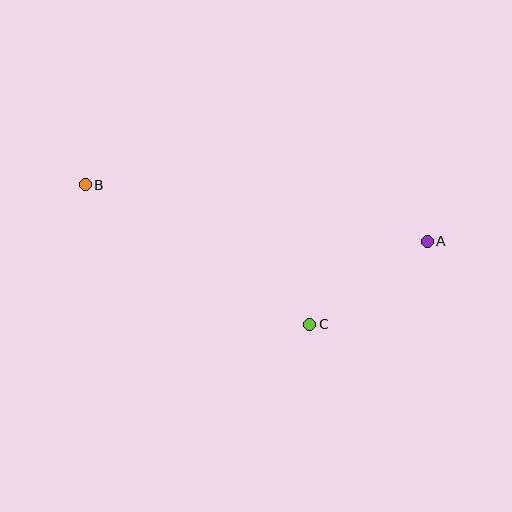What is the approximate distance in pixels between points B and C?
The distance between B and C is approximately 264 pixels.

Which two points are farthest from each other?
Points A and B are farthest from each other.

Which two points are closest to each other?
Points A and C are closest to each other.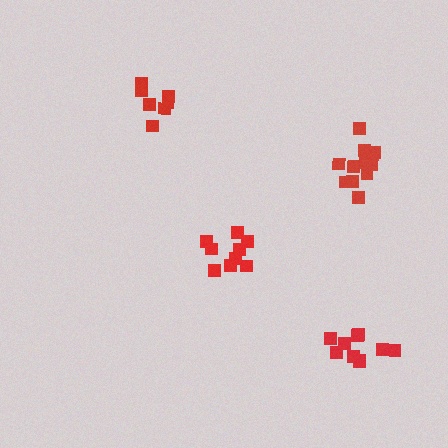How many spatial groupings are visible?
There are 4 spatial groupings.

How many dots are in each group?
Group 1: 9 dots, Group 2: 10 dots, Group 3: 7 dots, Group 4: 11 dots (37 total).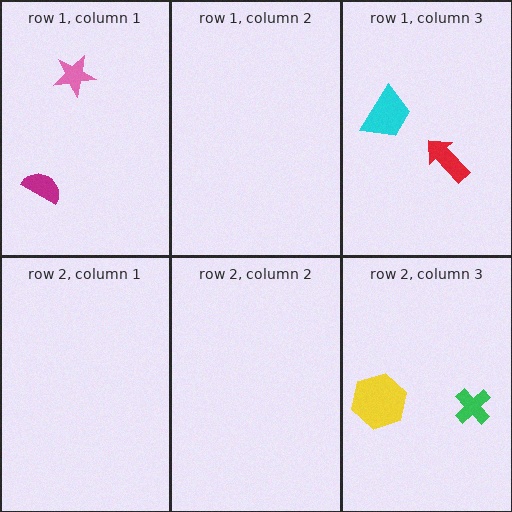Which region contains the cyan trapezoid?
The row 1, column 3 region.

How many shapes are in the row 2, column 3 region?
2.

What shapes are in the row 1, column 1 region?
The magenta semicircle, the pink star.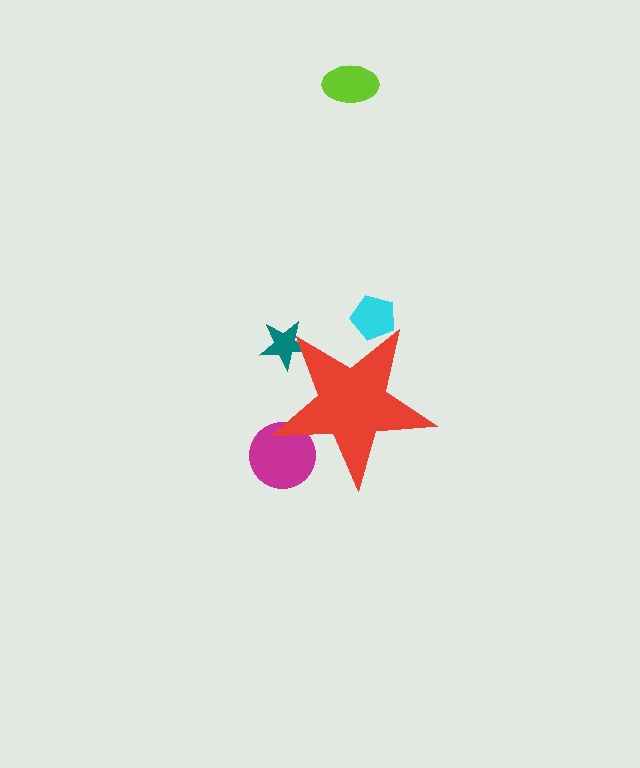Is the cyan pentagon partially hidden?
Yes, the cyan pentagon is partially hidden behind the red star.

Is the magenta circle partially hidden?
Yes, the magenta circle is partially hidden behind the red star.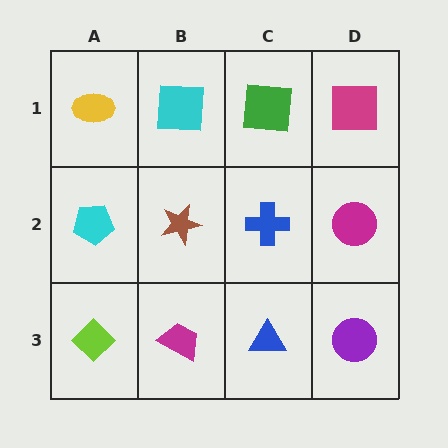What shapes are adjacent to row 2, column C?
A green square (row 1, column C), a blue triangle (row 3, column C), a brown star (row 2, column B), a magenta circle (row 2, column D).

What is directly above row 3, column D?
A magenta circle.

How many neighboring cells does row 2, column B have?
4.